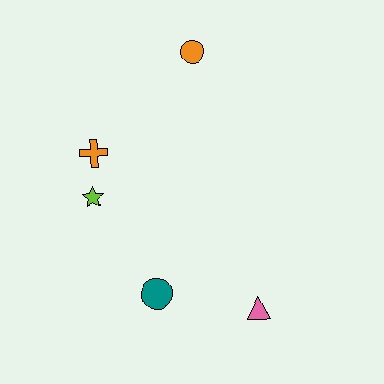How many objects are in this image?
There are 5 objects.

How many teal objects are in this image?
There is 1 teal object.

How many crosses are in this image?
There is 1 cross.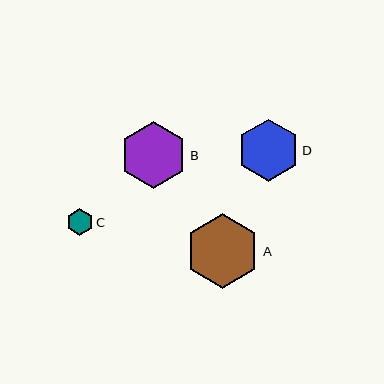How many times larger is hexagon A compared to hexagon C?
Hexagon A is approximately 2.8 times the size of hexagon C.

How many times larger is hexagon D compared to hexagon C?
Hexagon D is approximately 2.3 times the size of hexagon C.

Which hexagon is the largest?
Hexagon A is the largest with a size of approximately 74 pixels.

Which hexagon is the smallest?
Hexagon C is the smallest with a size of approximately 26 pixels.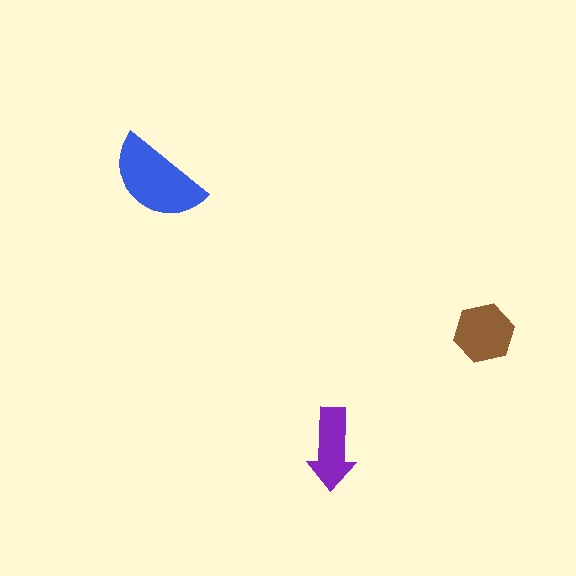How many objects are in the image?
There are 3 objects in the image.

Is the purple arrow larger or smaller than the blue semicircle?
Smaller.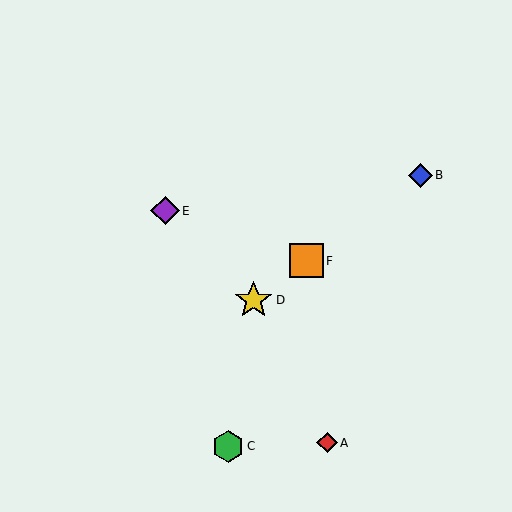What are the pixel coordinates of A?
Object A is at (327, 443).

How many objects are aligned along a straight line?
3 objects (B, D, F) are aligned along a straight line.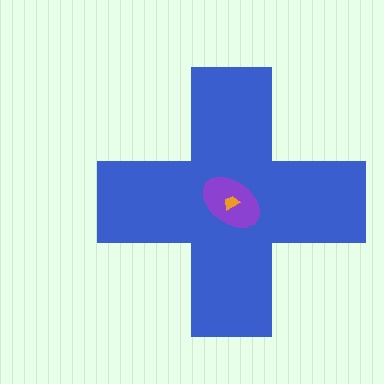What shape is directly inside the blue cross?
The purple ellipse.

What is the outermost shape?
The blue cross.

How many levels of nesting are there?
3.